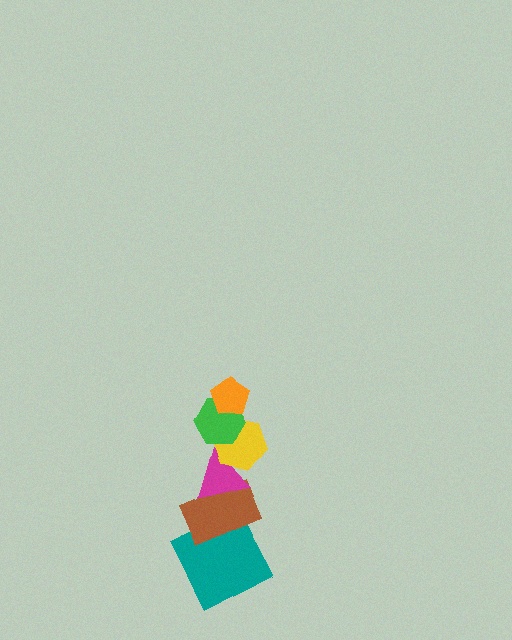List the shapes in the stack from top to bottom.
From top to bottom: the orange pentagon, the green hexagon, the yellow hexagon, the magenta triangle, the brown rectangle, the teal square.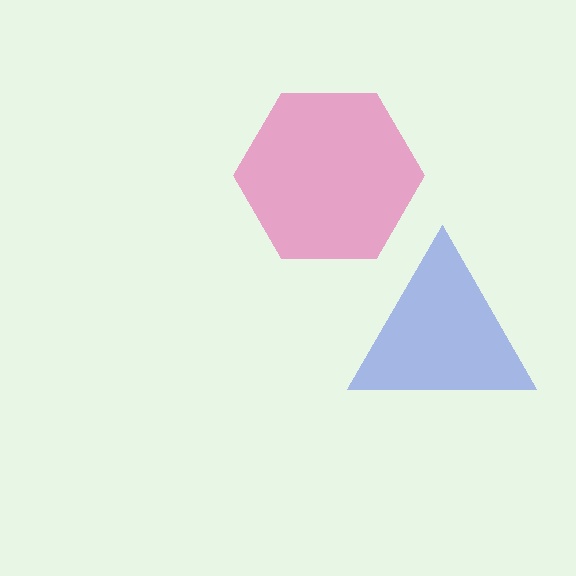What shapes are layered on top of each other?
The layered shapes are: a blue triangle, a pink hexagon.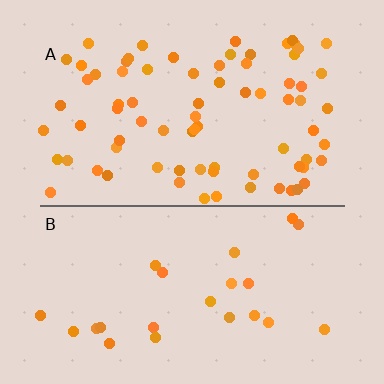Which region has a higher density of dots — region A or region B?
A (the top).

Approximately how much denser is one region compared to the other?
Approximately 3.2× — region A over region B.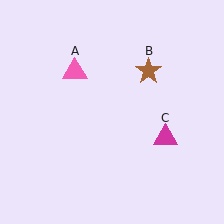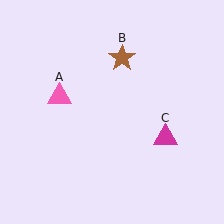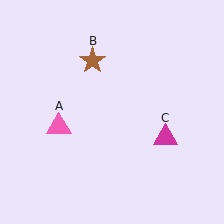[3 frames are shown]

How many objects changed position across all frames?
2 objects changed position: pink triangle (object A), brown star (object B).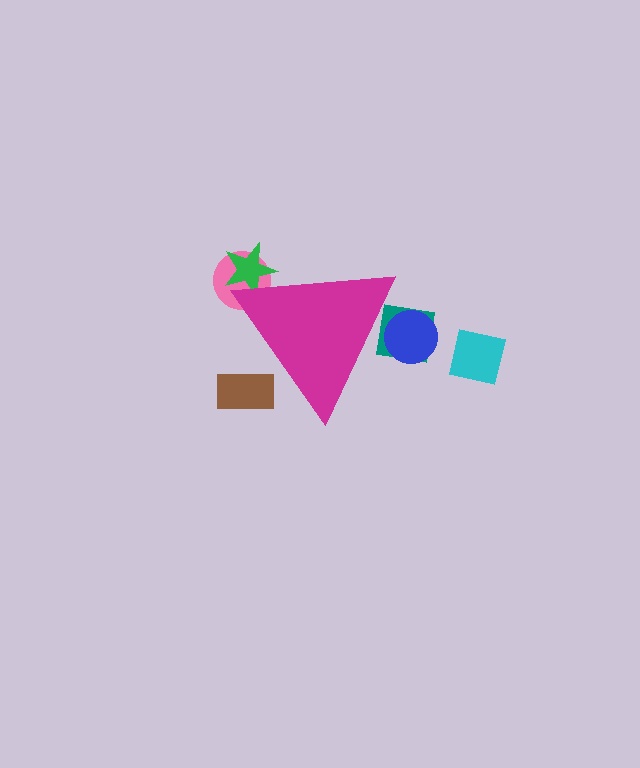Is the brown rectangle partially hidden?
Yes, the brown rectangle is partially hidden behind the magenta triangle.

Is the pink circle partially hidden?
Yes, the pink circle is partially hidden behind the magenta triangle.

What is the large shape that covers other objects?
A magenta triangle.